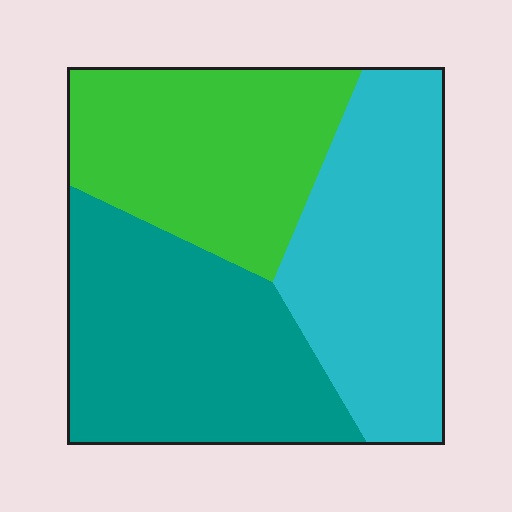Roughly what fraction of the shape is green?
Green covers roughly 30% of the shape.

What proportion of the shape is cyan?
Cyan takes up about one third (1/3) of the shape.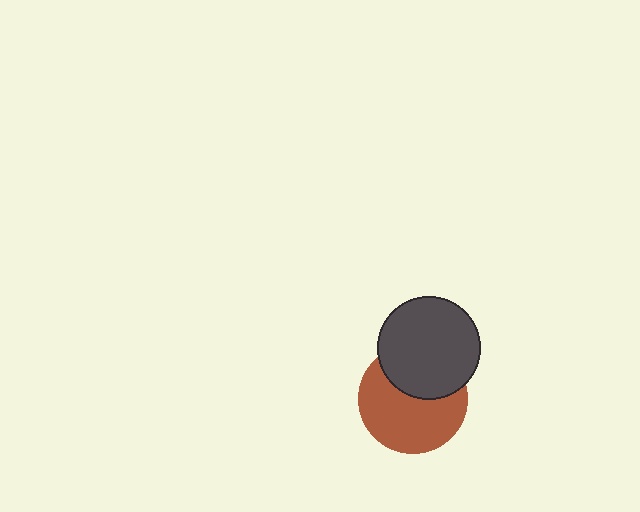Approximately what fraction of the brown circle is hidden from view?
Roughly 37% of the brown circle is hidden behind the dark gray circle.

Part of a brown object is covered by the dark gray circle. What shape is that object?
It is a circle.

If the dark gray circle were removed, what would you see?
You would see the complete brown circle.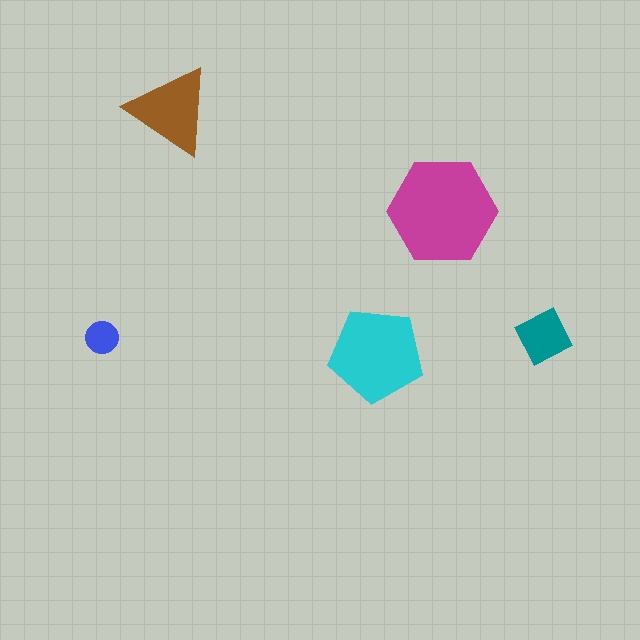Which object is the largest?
The magenta hexagon.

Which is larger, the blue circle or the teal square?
The teal square.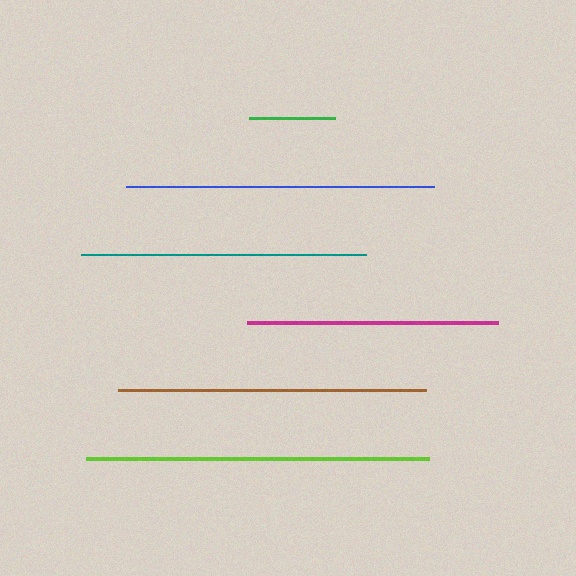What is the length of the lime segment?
The lime segment is approximately 343 pixels long.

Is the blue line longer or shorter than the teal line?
The blue line is longer than the teal line.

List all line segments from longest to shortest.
From longest to shortest: lime, brown, blue, teal, magenta, green.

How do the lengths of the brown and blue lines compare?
The brown and blue lines are approximately the same length.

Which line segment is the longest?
The lime line is the longest at approximately 343 pixels.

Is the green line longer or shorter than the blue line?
The blue line is longer than the green line.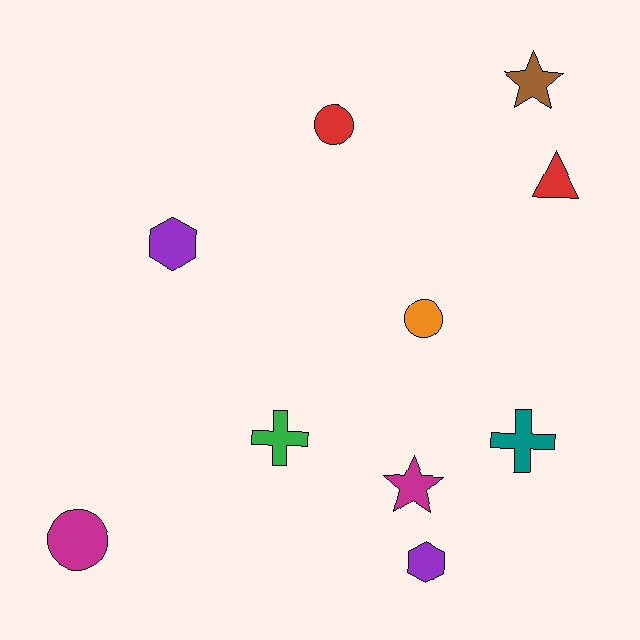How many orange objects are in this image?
There is 1 orange object.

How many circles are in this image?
There are 3 circles.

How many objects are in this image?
There are 10 objects.